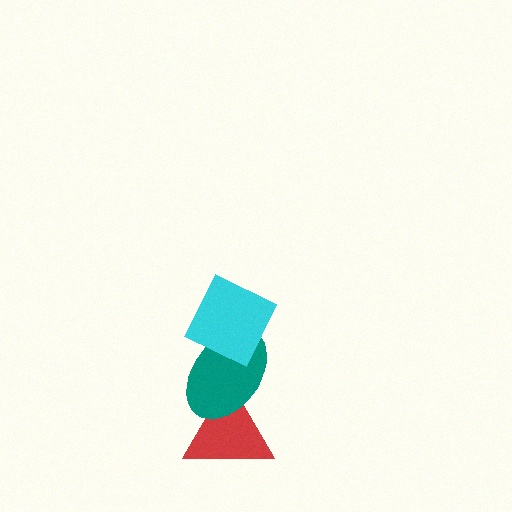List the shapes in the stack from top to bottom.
From top to bottom: the cyan diamond, the teal ellipse, the red triangle.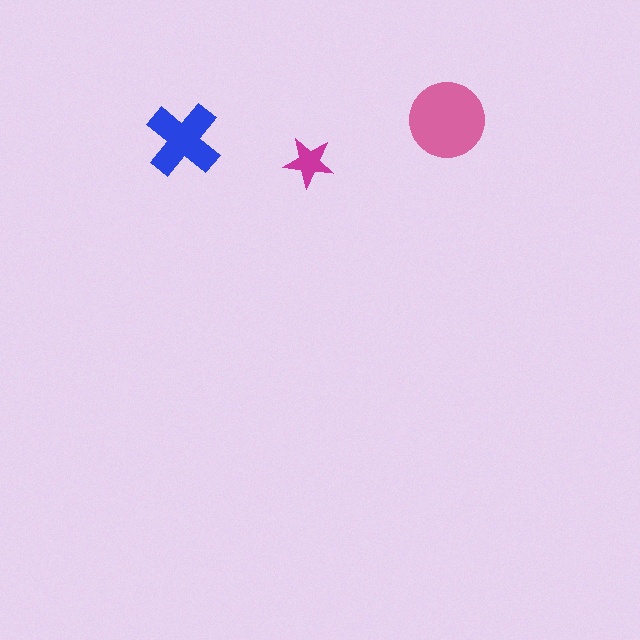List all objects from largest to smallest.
The pink circle, the blue cross, the magenta star.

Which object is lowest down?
The magenta star is bottommost.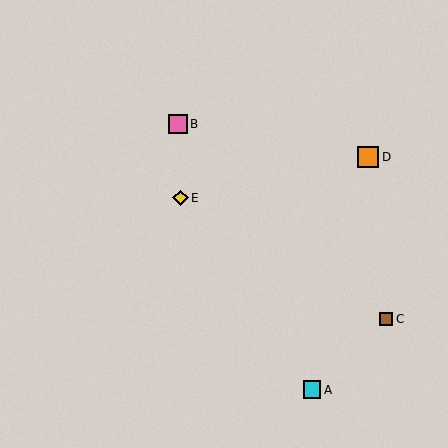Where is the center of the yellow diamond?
The center of the yellow diamond is at (180, 198).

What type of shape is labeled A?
Shape A is a cyan square.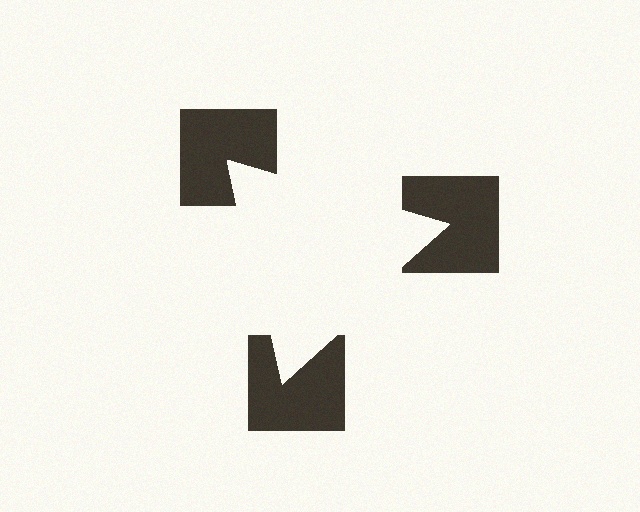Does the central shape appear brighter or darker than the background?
It typically appears slightly brighter than the background, even though no actual brightness change is drawn.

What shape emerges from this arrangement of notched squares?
An illusory triangle — its edges are inferred from the aligned wedge cuts in the notched squares, not physically drawn.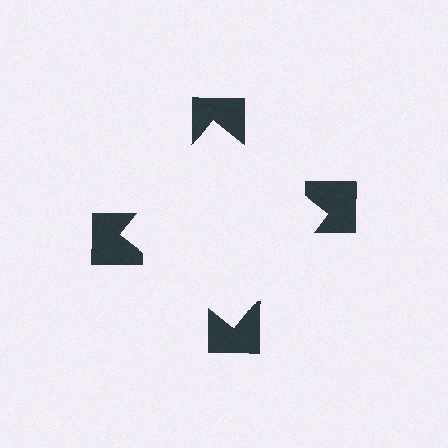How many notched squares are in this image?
There are 4 — one at each vertex of the illusory square.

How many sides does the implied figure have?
4 sides.